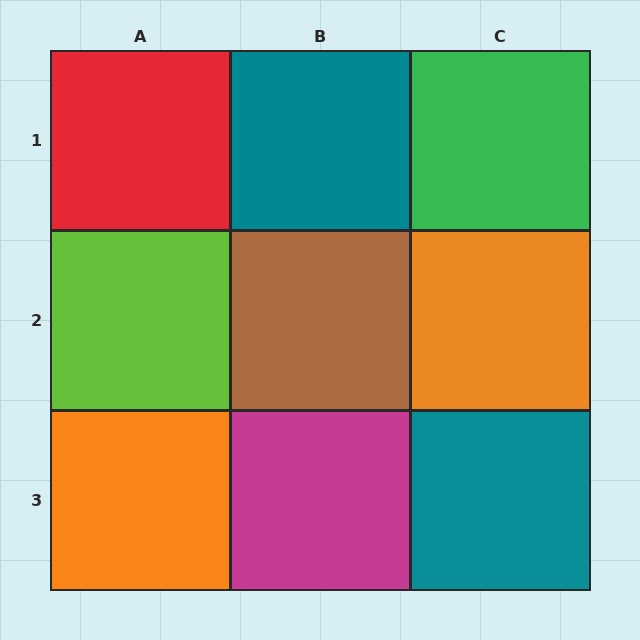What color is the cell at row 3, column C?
Teal.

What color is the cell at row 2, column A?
Lime.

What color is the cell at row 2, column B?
Brown.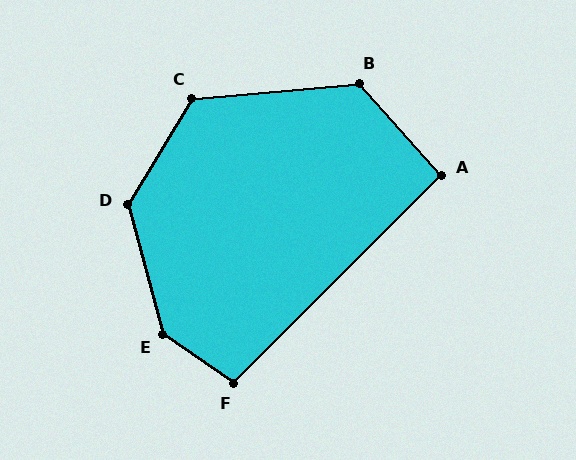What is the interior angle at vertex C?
Approximately 126 degrees (obtuse).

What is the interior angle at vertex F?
Approximately 100 degrees (obtuse).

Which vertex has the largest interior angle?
E, at approximately 140 degrees.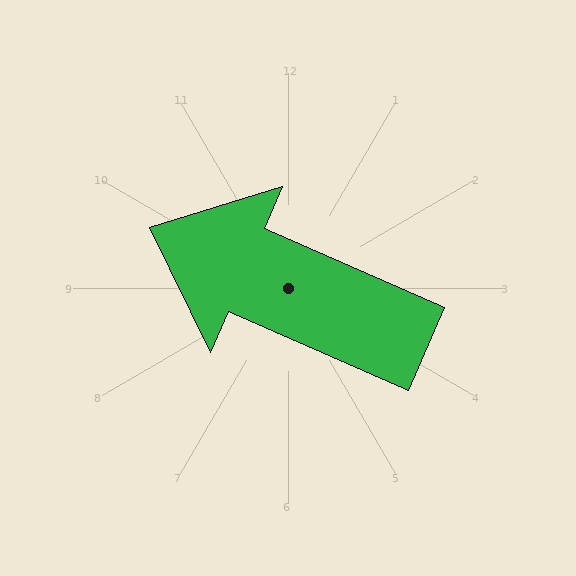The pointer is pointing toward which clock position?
Roughly 10 o'clock.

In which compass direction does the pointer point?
Northwest.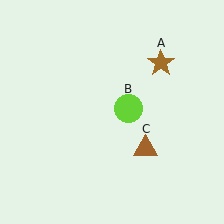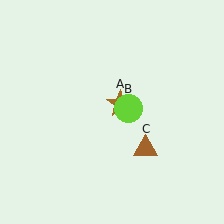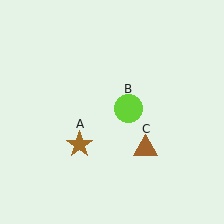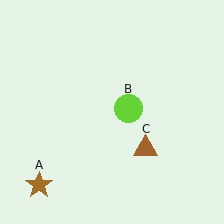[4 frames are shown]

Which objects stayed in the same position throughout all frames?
Lime circle (object B) and brown triangle (object C) remained stationary.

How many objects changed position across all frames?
1 object changed position: brown star (object A).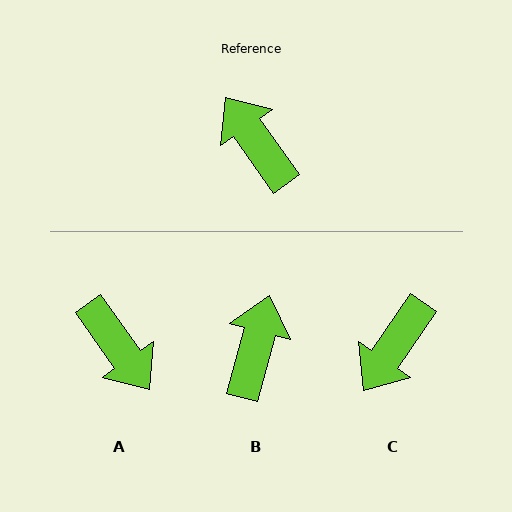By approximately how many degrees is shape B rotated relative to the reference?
Approximately 50 degrees clockwise.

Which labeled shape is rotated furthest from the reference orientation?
A, about 180 degrees away.